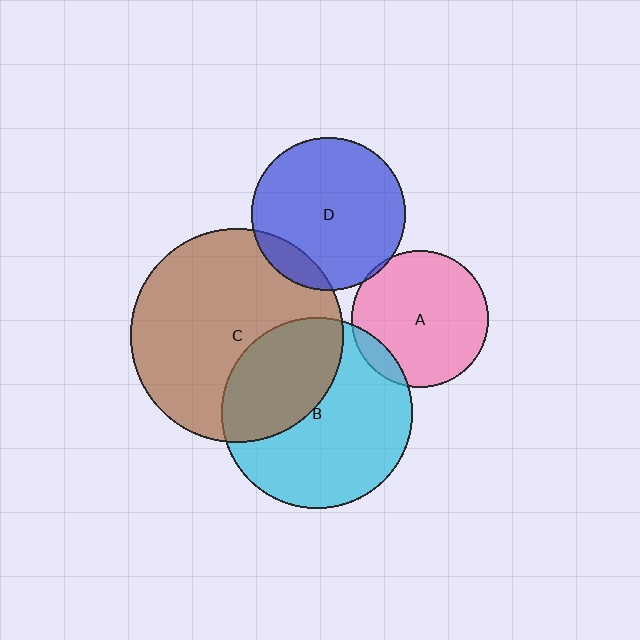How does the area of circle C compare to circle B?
Approximately 1.3 times.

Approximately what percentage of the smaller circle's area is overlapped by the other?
Approximately 5%.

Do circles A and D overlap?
Yes.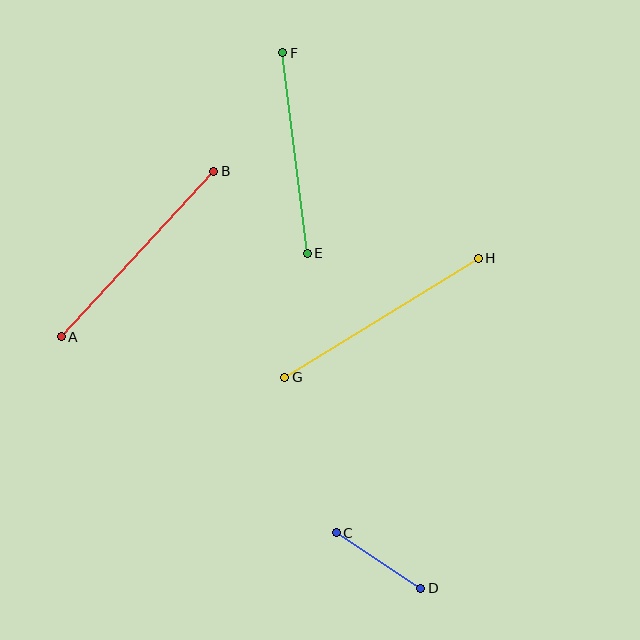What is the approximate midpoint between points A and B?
The midpoint is at approximately (138, 254) pixels.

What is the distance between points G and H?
The distance is approximately 227 pixels.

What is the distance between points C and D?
The distance is approximately 101 pixels.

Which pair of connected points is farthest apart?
Points G and H are farthest apart.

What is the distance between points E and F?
The distance is approximately 202 pixels.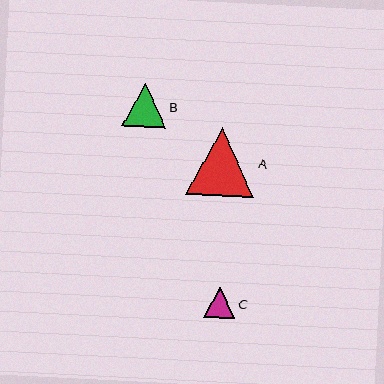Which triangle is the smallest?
Triangle C is the smallest with a size of approximately 31 pixels.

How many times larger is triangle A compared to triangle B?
Triangle A is approximately 1.5 times the size of triangle B.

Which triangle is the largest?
Triangle A is the largest with a size of approximately 68 pixels.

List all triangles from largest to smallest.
From largest to smallest: A, B, C.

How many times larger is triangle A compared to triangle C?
Triangle A is approximately 2.2 times the size of triangle C.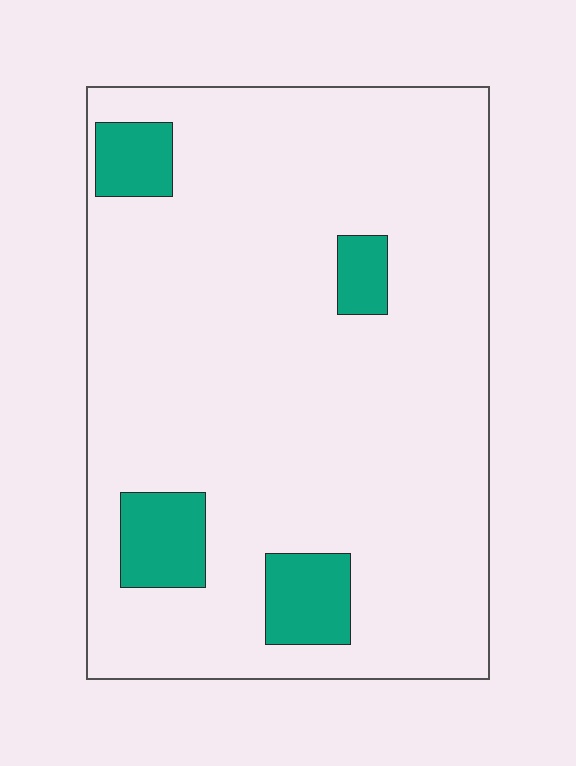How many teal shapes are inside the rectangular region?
4.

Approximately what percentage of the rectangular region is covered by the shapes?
Approximately 10%.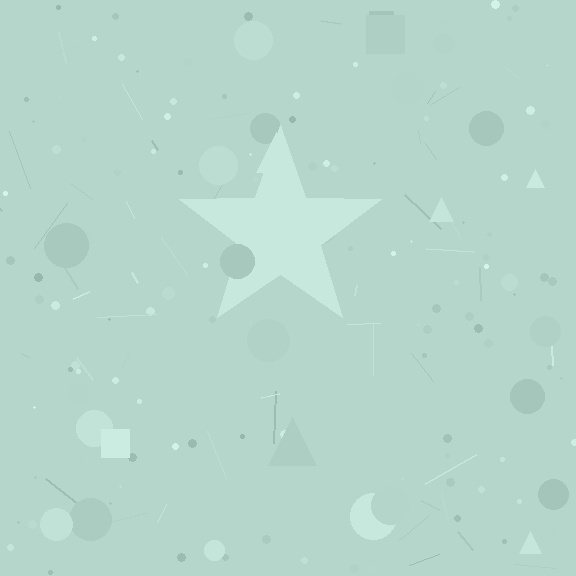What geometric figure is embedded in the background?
A star is embedded in the background.